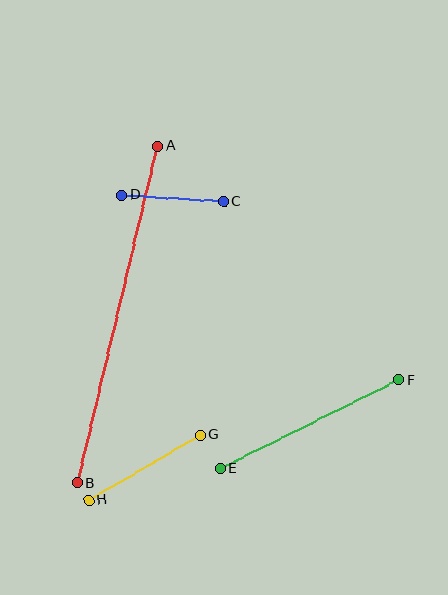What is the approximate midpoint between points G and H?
The midpoint is at approximately (144, 467) pixels.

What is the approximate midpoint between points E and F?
The midpoint is at approximately (310, 424) pixels.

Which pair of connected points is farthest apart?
Points A and B are farthest apart.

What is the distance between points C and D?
The distance is approximately 102 pixels.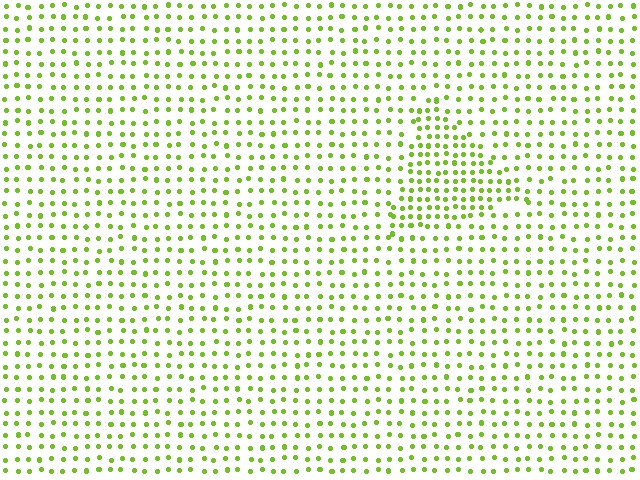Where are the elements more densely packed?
The elements are more densely packed inside the triangle boundary.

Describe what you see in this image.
The image contains small lime elements arranged at two different densities. A triangle-shaped region is visible where the elements are more densely packed than the surrounding area.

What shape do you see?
I see a triangle.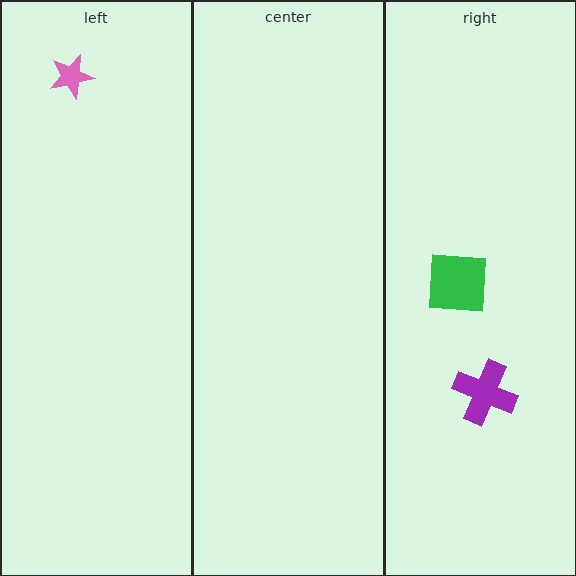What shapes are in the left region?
The pink star.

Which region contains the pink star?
The left region.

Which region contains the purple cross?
The right region.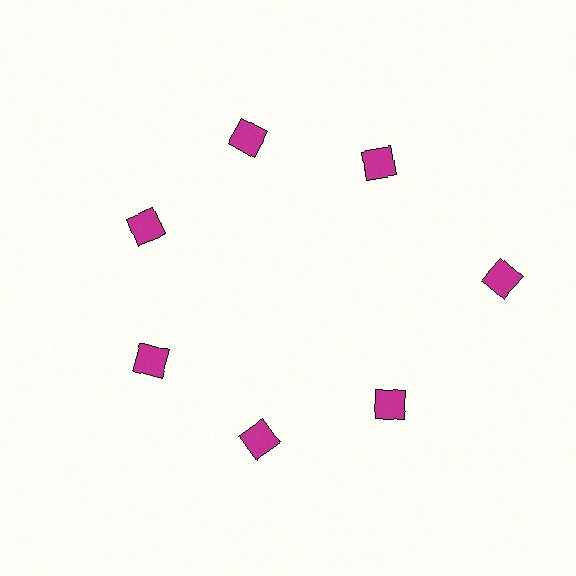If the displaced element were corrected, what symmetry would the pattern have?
It would have 7-fold rotational symmetry — the pattern would map onto itself every 51 degrees.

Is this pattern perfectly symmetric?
No. The 7 magenta squares are arranged in a ring, but one element near the 3 o'clock position is pushed outward from the center, breaking the 7-fold rotational symmetry.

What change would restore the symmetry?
The symmetry would be restored by moving it inward, back onto the ring so that all 7 squares sit at equal angles and equal distance from the center.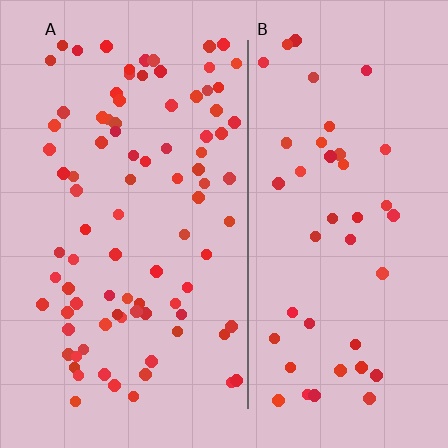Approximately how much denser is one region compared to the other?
Approximately 2.0× — region A over region B.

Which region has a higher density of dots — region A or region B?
A (the left).